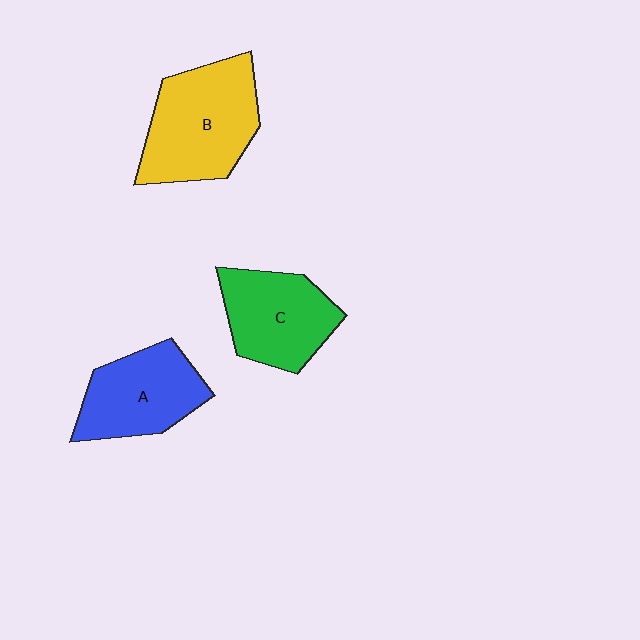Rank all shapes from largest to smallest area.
From largest to smallest: B (yellow), A (blue), C (green).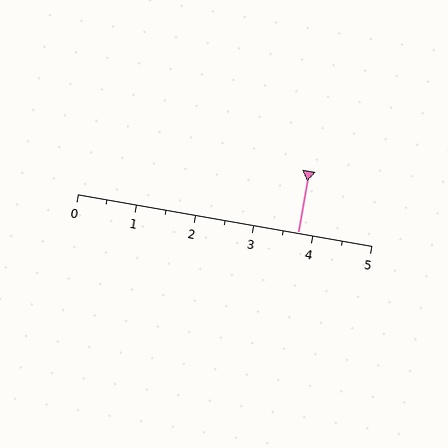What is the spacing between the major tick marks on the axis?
The major ticks are spaced 1 apart.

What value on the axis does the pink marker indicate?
The marker indicates approximately 3.8.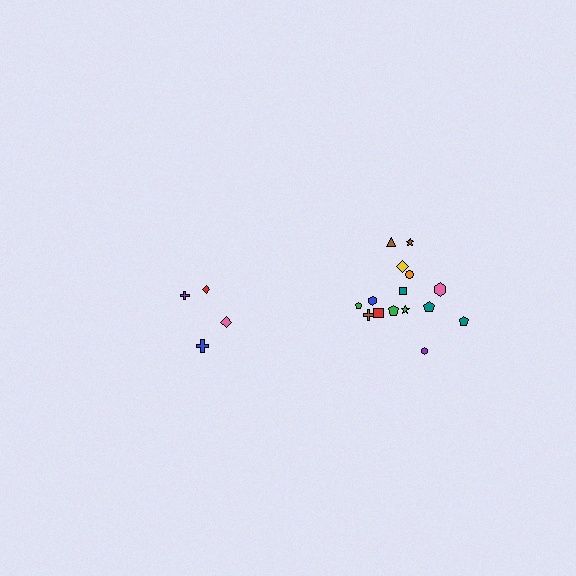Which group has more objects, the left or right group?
The right group.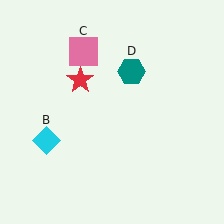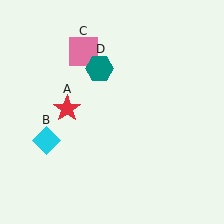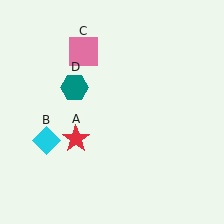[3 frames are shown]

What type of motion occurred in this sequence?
The red star (object A), teal hexagon (object D) rotated counterclockwise around the center of the scene.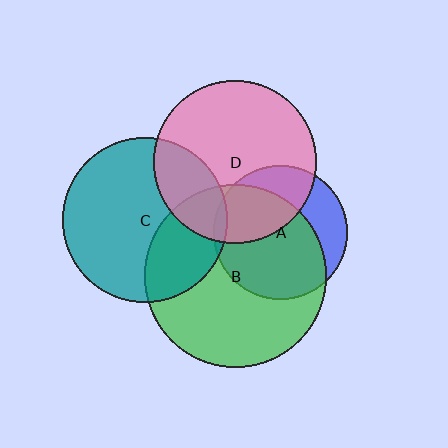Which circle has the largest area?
Circle B (green).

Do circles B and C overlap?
Yes.